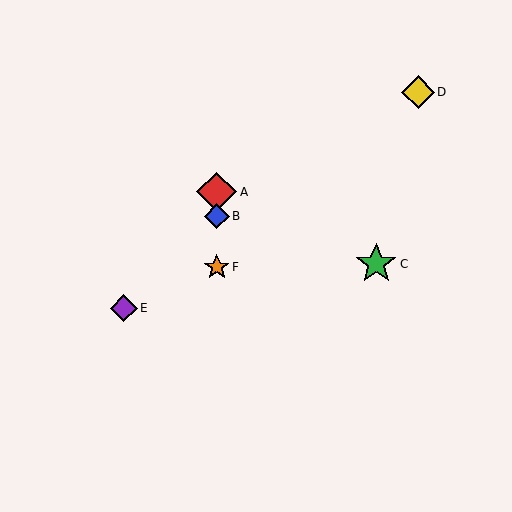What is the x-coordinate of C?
Object C is at x≈376.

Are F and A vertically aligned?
Yes, both are at x≈217.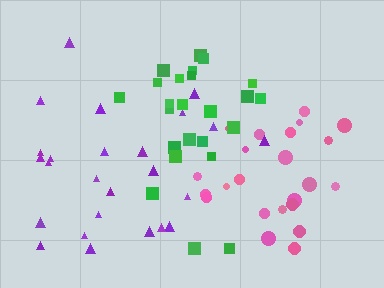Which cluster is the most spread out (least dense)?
Purple.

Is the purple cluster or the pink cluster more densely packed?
Pink.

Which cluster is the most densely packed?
Pink.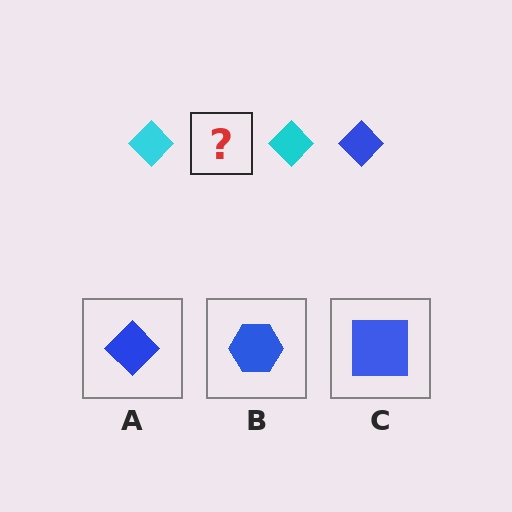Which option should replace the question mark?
Option A.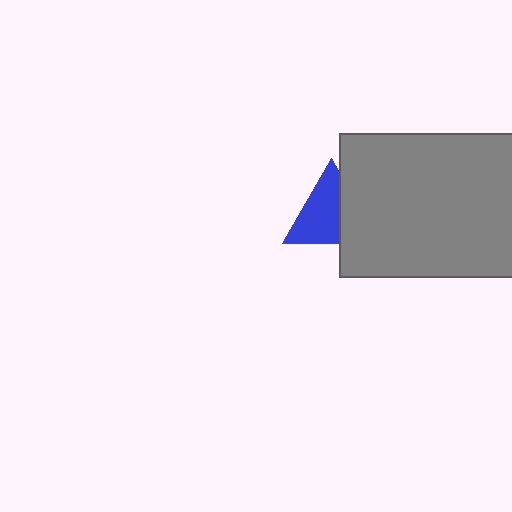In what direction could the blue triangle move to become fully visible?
The blue triangle could move left. That would shift it out from behind the gray rectangle entirely.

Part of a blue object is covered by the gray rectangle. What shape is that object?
It is a triangle.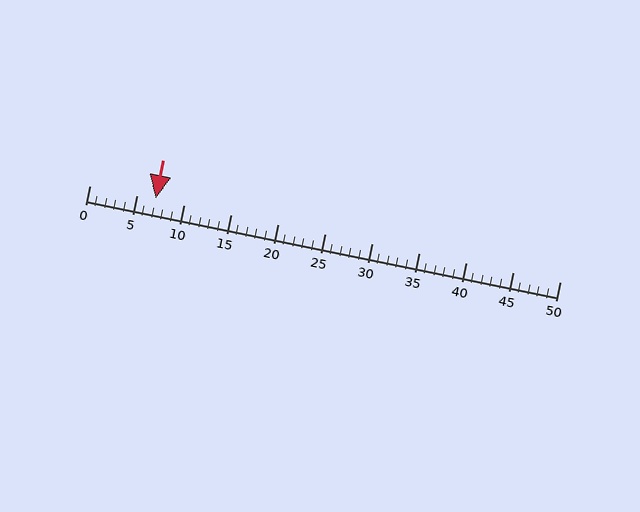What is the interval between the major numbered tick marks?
The major tick marks are spaced 5 units apart.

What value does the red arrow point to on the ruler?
The red arrow points to approximately 7.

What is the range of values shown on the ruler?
The ruler shows values from 0 to 50.